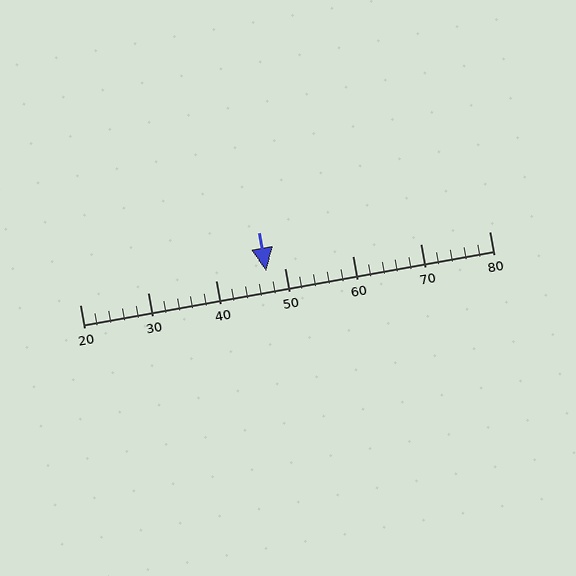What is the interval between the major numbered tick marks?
The major tick marks are spaced 10 units apart.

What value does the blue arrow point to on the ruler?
The blue arrow points to approximately 47.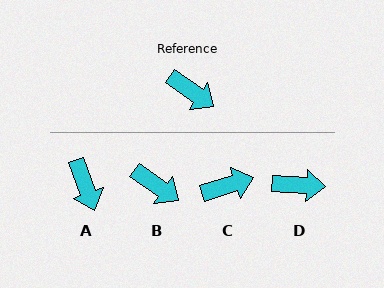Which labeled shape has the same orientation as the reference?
B.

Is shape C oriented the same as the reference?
No, it is off by about 53 degrees.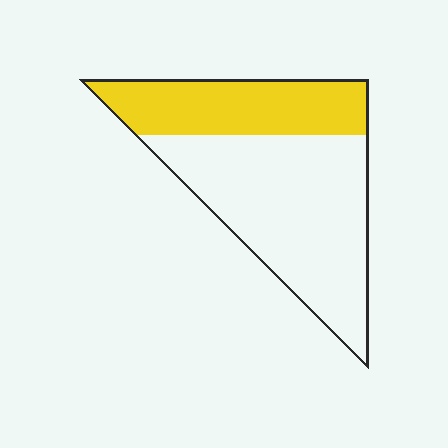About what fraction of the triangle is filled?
About one third (1/3).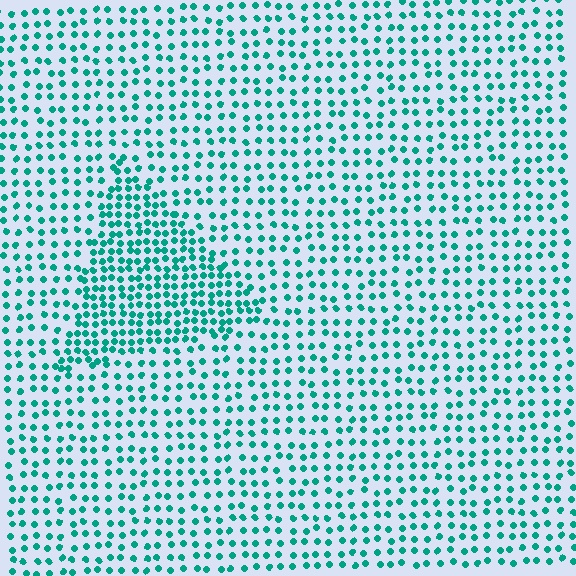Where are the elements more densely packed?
The elements are more densely packed inside the triangle boundary.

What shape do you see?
I see a triangle.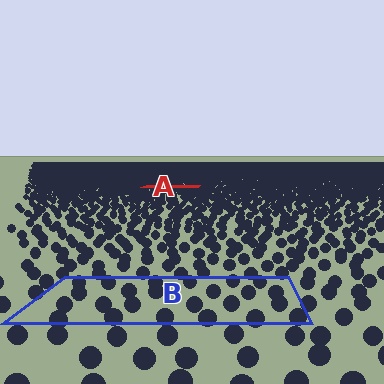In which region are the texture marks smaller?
The texture marks are smaller in region A, because it is farther away.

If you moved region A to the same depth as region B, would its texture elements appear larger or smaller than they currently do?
They would appear larger. At a closer depth, the same texture elements are projected at a bigger on-screen size.